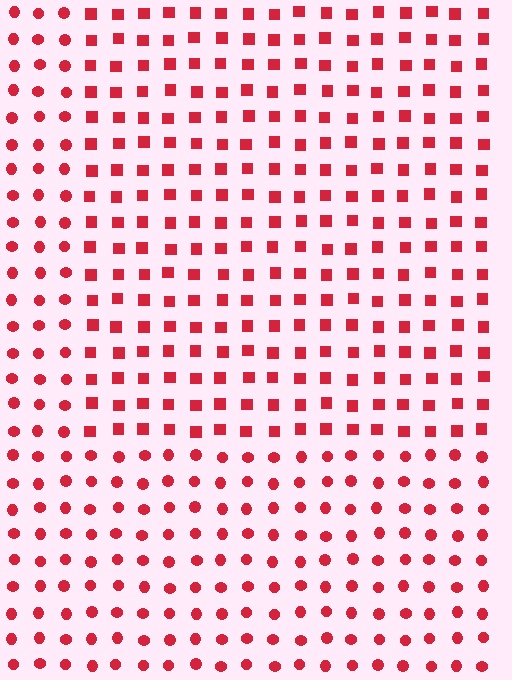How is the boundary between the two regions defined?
The boundary is defined by a change in element shape: squares inside vs. circles outside. All elements share the same color and spacing.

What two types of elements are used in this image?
The image uses squares inside the rectangle region and circles outside it.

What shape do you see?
I see a rectangle.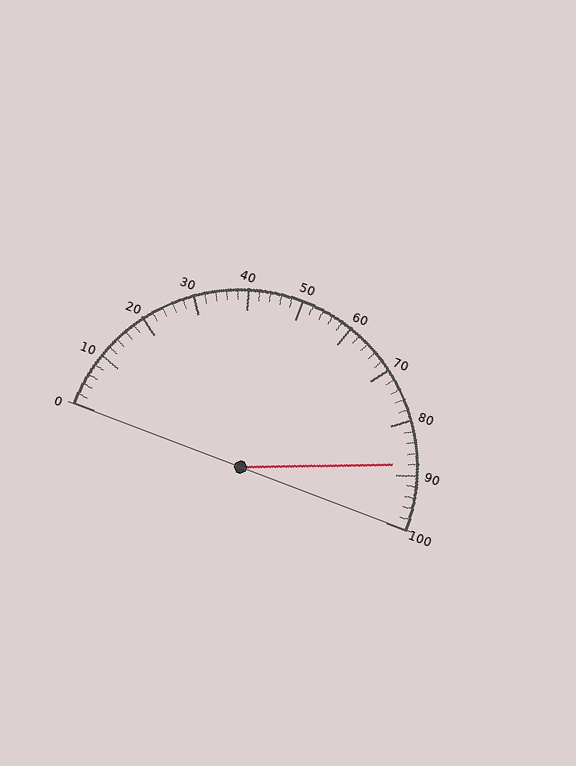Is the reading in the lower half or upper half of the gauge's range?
The reading is in the upper half of the range (0 to 100).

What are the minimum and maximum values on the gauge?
The gauge ranges from 0 to 100.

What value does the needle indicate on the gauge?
The needle indicates approximately 88.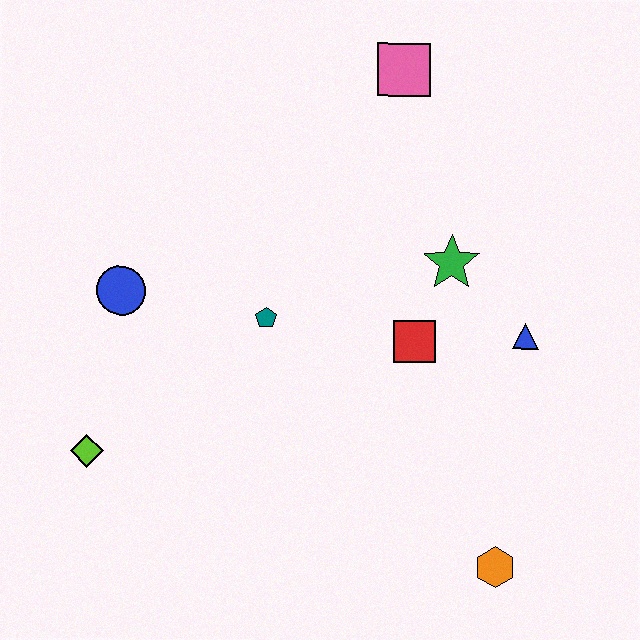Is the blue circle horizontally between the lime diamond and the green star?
Yes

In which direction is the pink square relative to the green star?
The pink square is above the green star.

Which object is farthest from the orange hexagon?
The pink square is farthest from the orange hexagon.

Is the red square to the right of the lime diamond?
Yes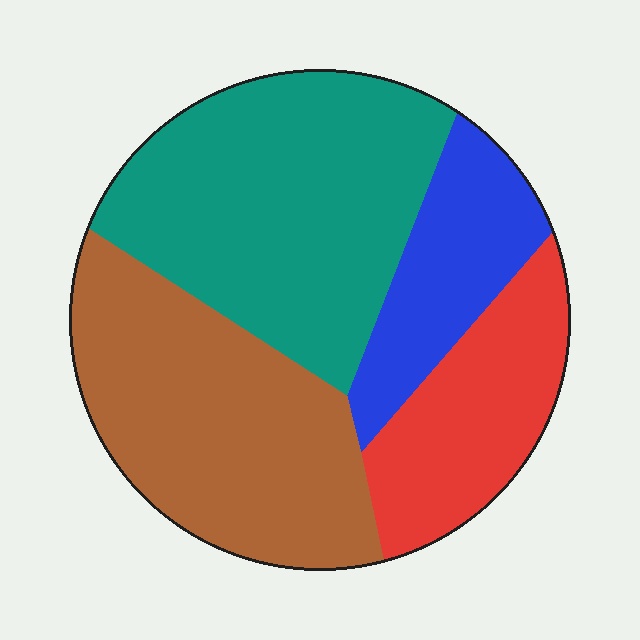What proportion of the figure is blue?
Blue covers about 15% of the figure.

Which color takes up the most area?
Teal, at roughly 35%.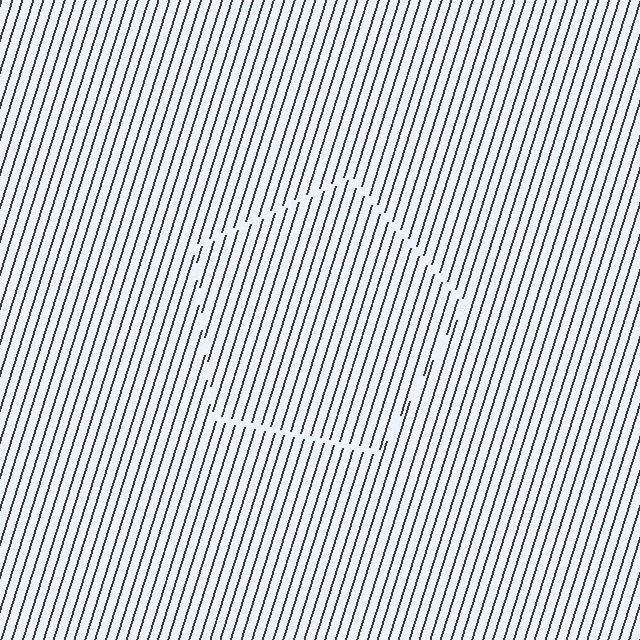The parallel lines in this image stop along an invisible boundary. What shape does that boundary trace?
An illusory pentagon. The interior of the shape contains the same grating, shifted by half a period — the contour is defined by the phase discontinuity where line-ends from the inner and outer gratings abut.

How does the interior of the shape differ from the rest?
The interior of the shape contains the same grating, shifted by half a period — the contour is defined by the phase discontinuity where line-ends from the inner and outer gratings abut.